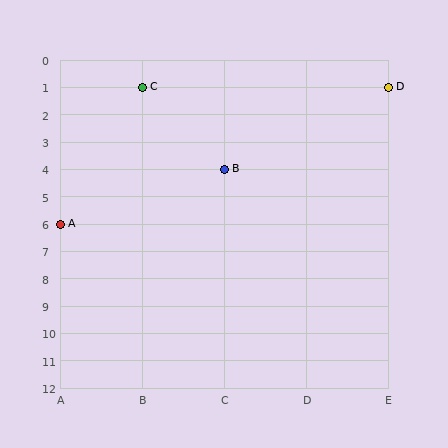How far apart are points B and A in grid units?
Points B and A are 2 columns and 2 rows apart (about 2.8 grid units diagonally).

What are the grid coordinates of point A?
Point A is at grid coordinates (A, 6).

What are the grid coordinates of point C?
Point C is at grid coordinates (B, 1).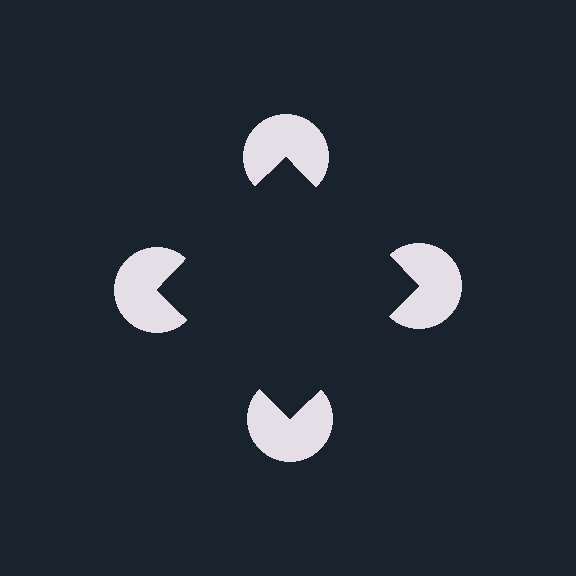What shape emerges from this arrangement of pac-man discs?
An illusory square — its edges are inferred from the aligned wedge cuts in the pac-man discs, not physically drawn.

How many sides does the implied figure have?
4 sides.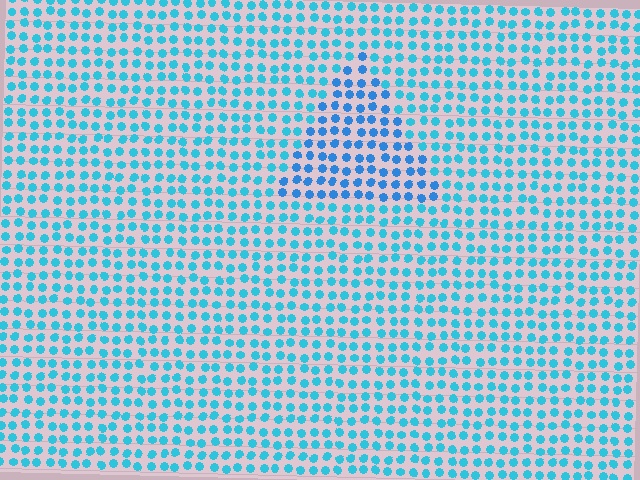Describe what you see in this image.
The image is filled with small cyan elements in a uniform arrangement. A triangle-shaped region is visible where the elements are tinted to a slightly different hue, forming a subtle color boundary.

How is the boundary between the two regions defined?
The boundary is defined purely by a slight shift in hue (about 21 degrees). Spacing, size, and orientation are identical on both sides.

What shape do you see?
I see a triangle.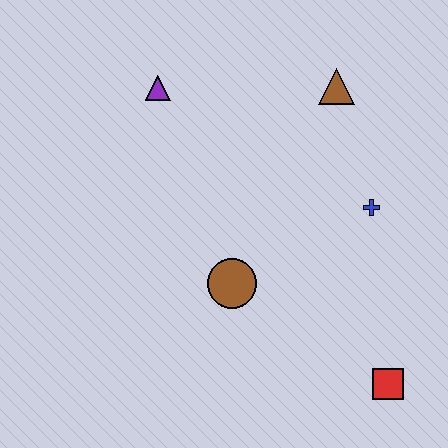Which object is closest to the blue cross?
The brown triangle is closest to the blue cross.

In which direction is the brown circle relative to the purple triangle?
The brown circle is below the purple triangle.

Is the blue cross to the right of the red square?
No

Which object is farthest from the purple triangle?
The red square is farthest from the purple triangle.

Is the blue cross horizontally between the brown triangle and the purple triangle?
No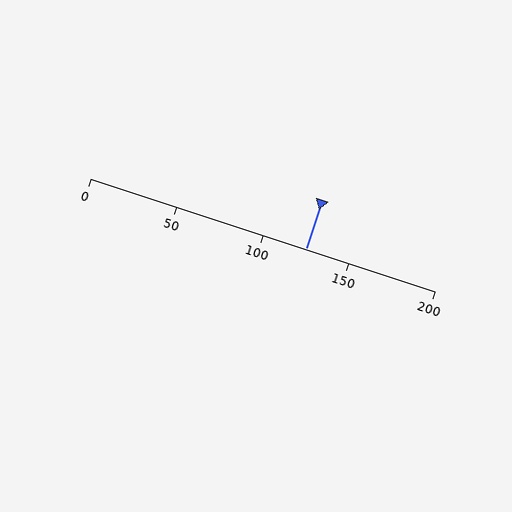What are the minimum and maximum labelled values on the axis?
The axis runs from 0 to 200.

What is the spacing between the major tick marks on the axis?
The major ticks are spaced 50 apart.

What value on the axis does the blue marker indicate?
The marker indicates approximately 125.